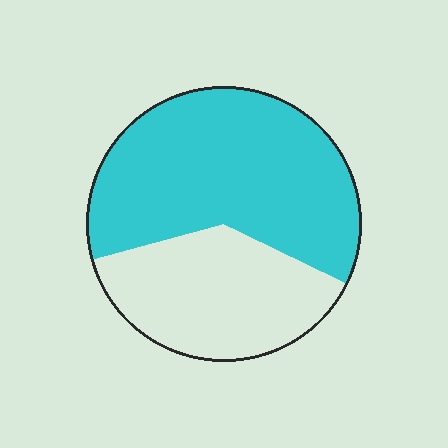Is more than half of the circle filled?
Yes.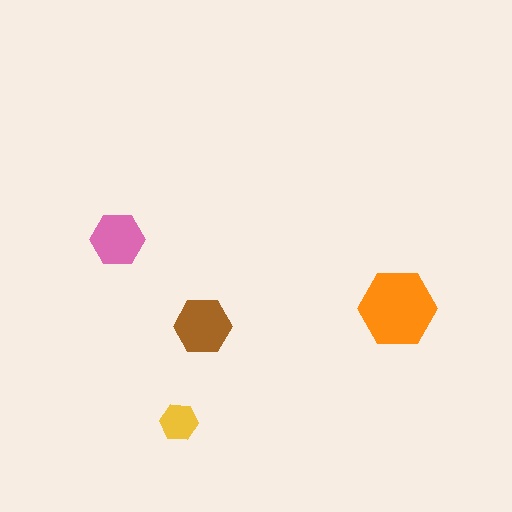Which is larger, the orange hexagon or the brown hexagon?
The orange one.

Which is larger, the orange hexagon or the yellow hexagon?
The orange one.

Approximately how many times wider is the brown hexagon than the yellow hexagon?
About 1.5 times wider.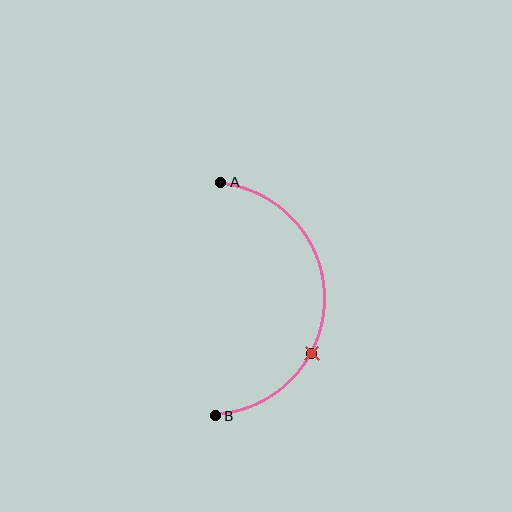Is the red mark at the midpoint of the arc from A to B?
No. The red mark lies on the arc but is closer to endpoint B. The arc midpoint would be at the point on the curve equidistant along the arc from both A and B.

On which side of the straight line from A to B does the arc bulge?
The arc bulges to the right of the straight line connecting A and B.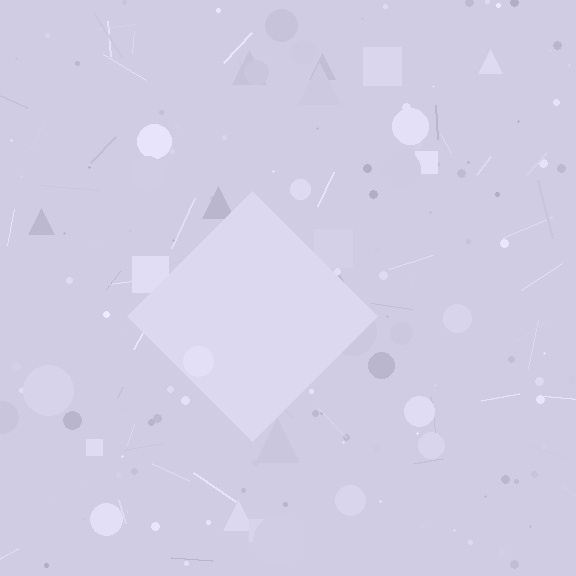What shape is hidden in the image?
A diamond is hidden in the image.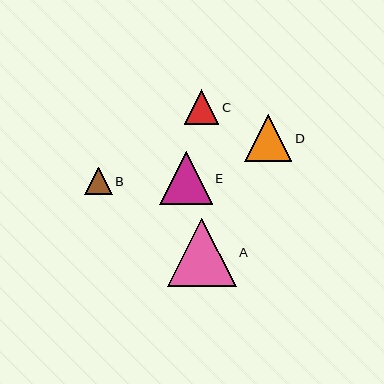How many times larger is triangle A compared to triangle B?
Triangle A is approximately 2.5 times the size of triangle B.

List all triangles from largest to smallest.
From largest to smallest: A, E, D, C, B.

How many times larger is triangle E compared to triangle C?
Triangle E is approximately 1.5 times the size of triangle C.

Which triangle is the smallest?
Triangle B is the smallest with a size of approximately 27 pixels.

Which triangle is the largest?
Triangle A is the largest with a size of approximately 69 pixels.